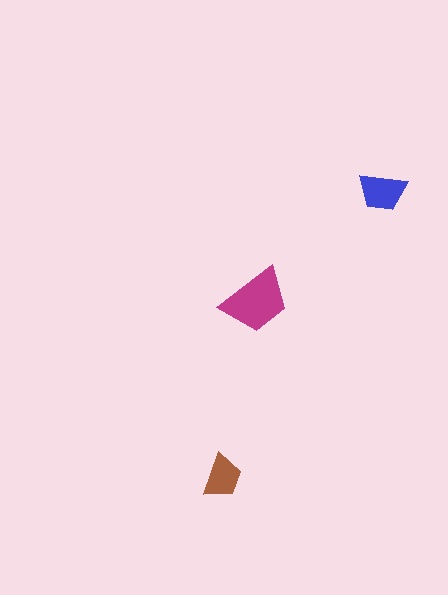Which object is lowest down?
The brown trapezoid is bottommost.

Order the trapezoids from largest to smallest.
the magenta one, the blue one, the brown one.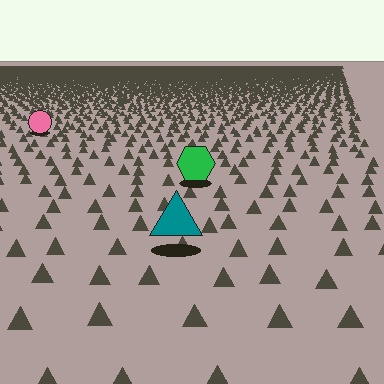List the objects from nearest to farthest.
From nearest to farthest: the teal triangle, the green hexagon, the pink circle.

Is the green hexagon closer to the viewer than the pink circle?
Yes. The green hexagon is closer — you can tell from the texture gradient: the ground texture is coarser near it.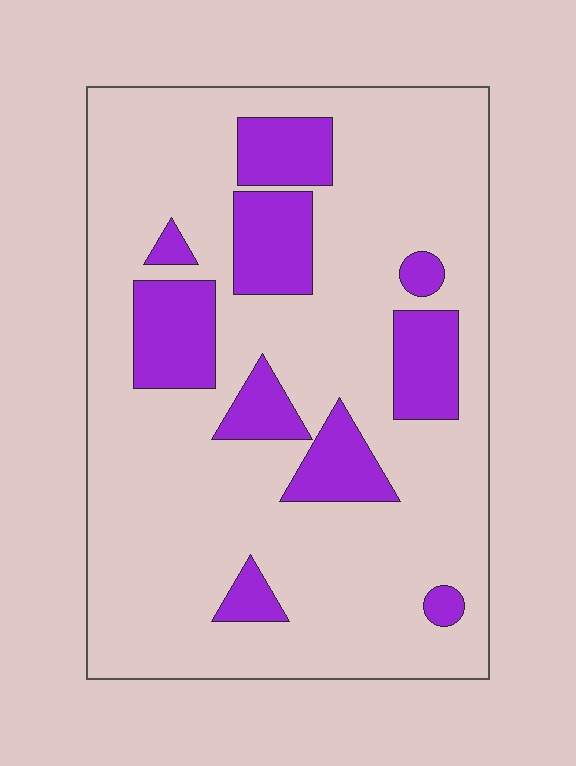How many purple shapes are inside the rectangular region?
10.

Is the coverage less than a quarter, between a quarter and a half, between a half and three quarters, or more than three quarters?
Less than a quarter.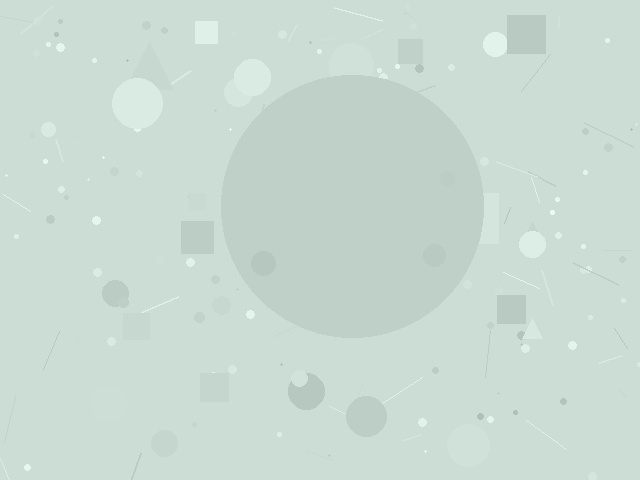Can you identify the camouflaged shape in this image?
The camouflaged shape is a circle.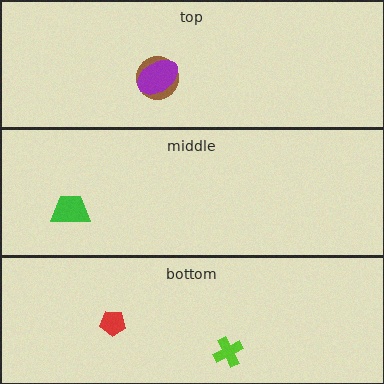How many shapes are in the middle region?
1.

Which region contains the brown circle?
The top region.